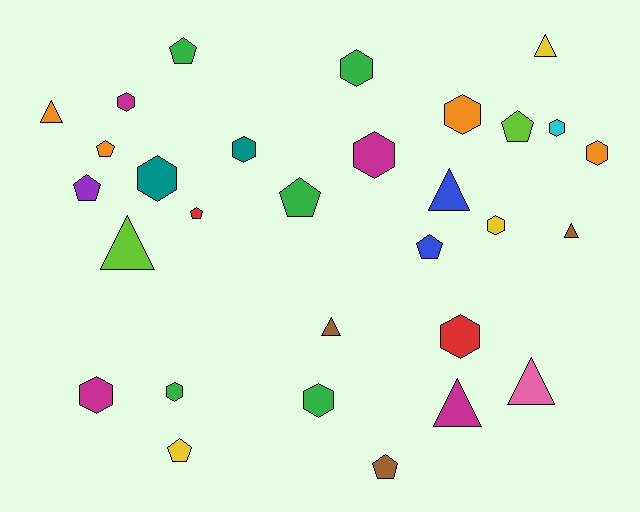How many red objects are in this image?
There are 2 red objects.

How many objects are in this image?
There are 30 objects.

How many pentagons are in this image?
There are 9 pentagons.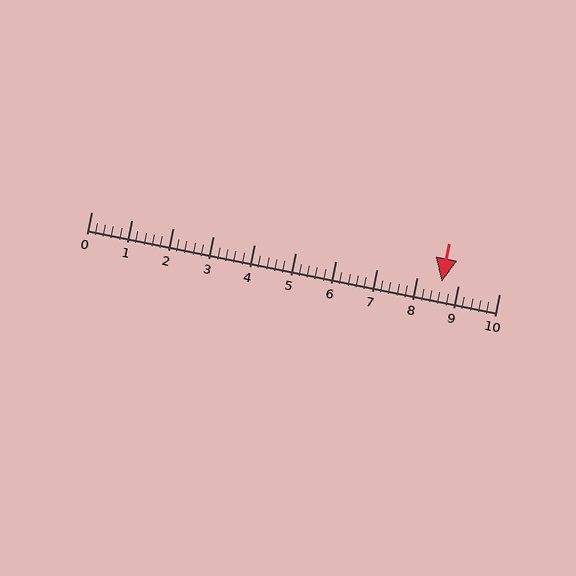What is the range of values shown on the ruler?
The ruler shows values from 0 to 10.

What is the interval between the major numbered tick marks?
The major tick marks are spaced 1 units apart.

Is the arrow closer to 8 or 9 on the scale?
The arrow is closer to 9.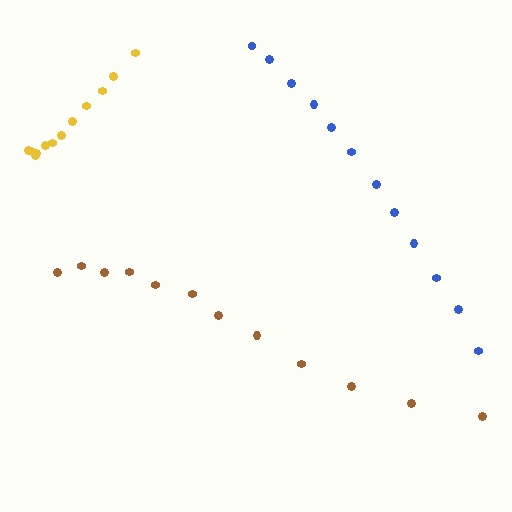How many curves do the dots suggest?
There are 3 distinct paths.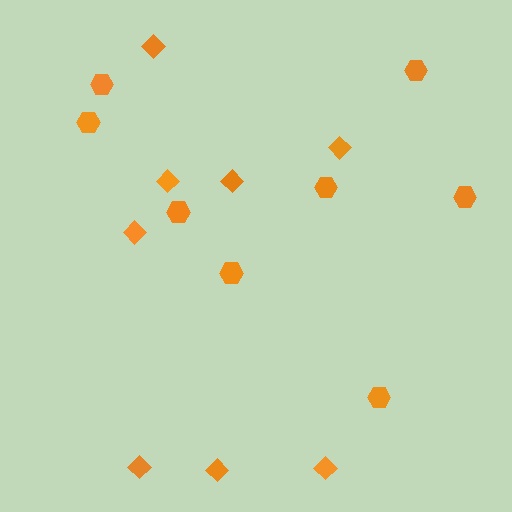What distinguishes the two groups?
There are 2 groups: one group of hexagons (8) and one group of diamonds (8).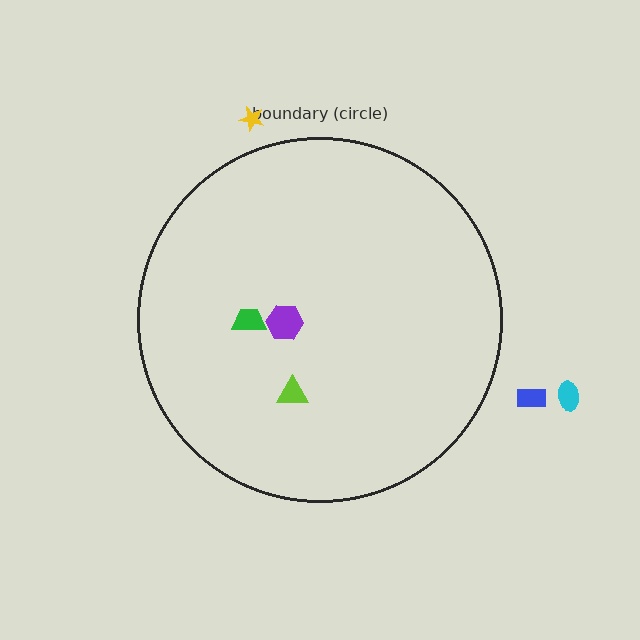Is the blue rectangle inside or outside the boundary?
Outside.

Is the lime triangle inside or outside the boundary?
Inside.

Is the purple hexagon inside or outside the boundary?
Inside.